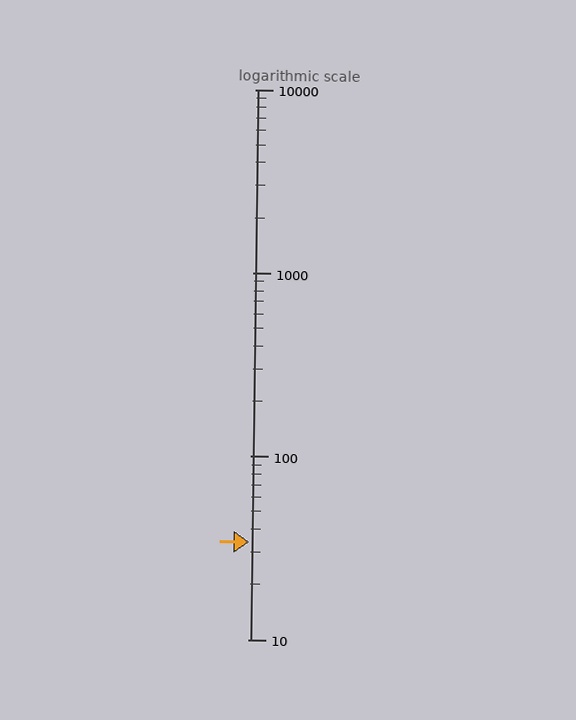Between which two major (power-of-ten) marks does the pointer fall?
The pointer is between 10 and 100.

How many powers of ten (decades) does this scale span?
The scale spans 3 decades, from 10 to 10000.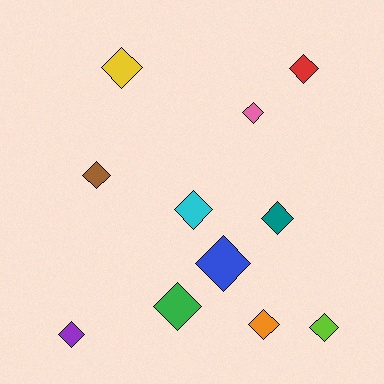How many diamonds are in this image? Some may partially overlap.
There are 11 diamonds.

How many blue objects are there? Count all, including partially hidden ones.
There is 1 blue object.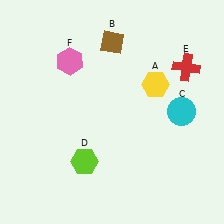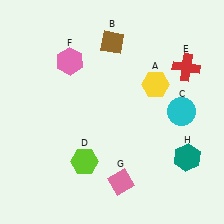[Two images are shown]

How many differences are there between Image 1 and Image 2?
There are 2 differences between the two images.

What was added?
A pink diamond (G), a teal hexagon (H) were added in Image 2.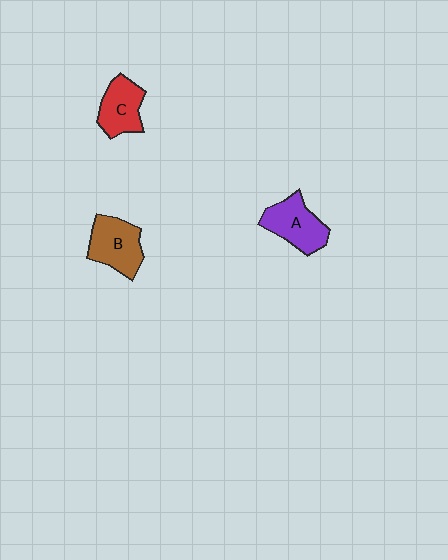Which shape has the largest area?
Shape B (brown).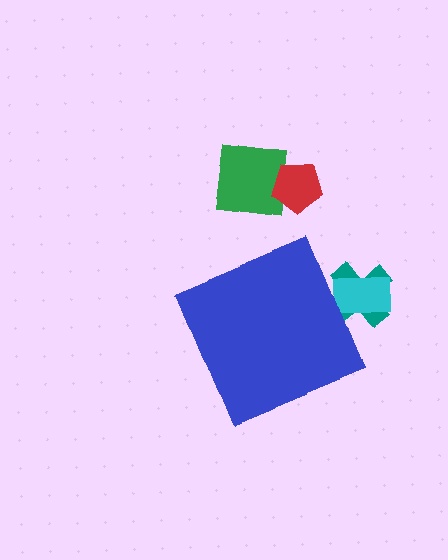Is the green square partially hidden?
No, the green square is fully visible.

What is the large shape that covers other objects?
A blue diamond.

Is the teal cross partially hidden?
Yes, the teal cross is partially hidden behind the blue diamond.